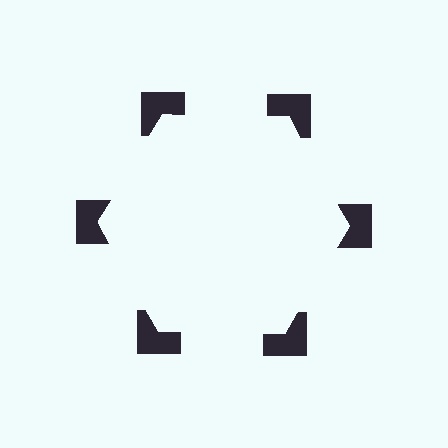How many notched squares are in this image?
There are 6 — one at each vertex of the illusory hexagon.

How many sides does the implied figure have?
6 sides.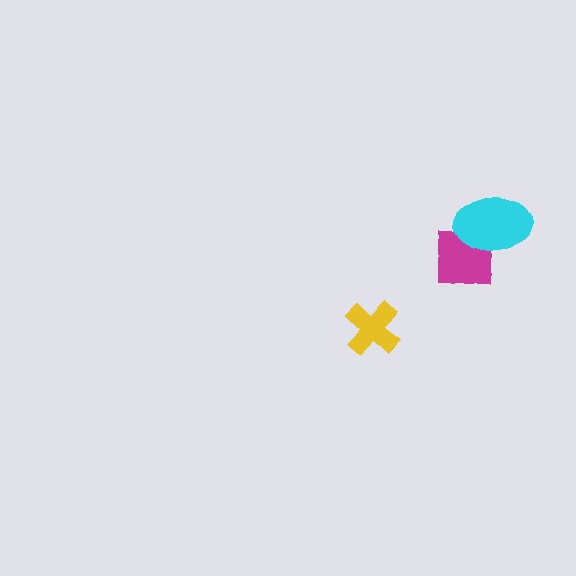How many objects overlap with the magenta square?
1 object overlaps with the magenta square.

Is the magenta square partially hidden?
Yes, it is partially covered by another shape.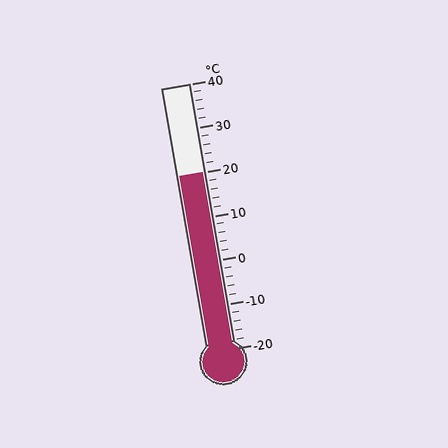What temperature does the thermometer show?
The thermometer shows approximately 20°C.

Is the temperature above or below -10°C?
The temperature is above -10°C.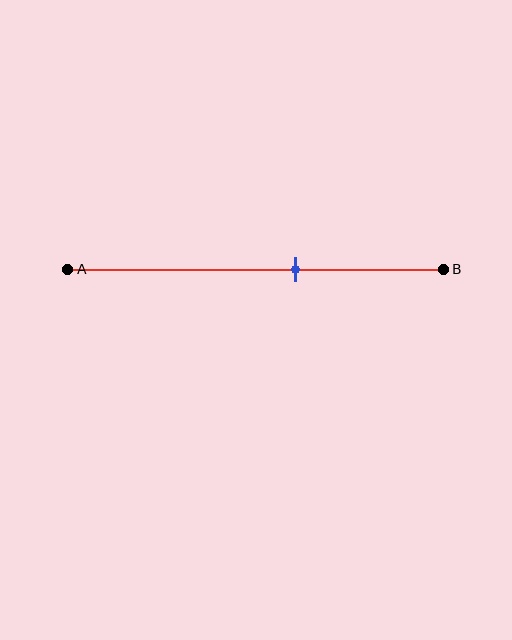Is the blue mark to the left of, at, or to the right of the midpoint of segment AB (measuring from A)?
The blue mark is to the right of the midpoint of segment AB.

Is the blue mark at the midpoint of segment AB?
No, the mark is at about 60% from A, not at the 50% midpoint.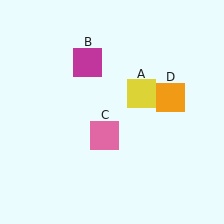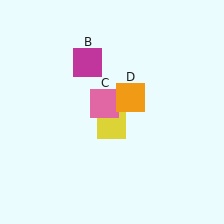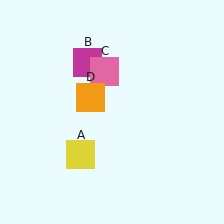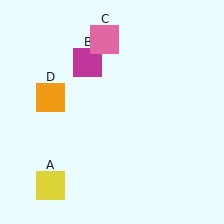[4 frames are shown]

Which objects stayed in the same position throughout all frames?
Magenta square (object B) remained stationary.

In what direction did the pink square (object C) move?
The pink square (object C) moved up.